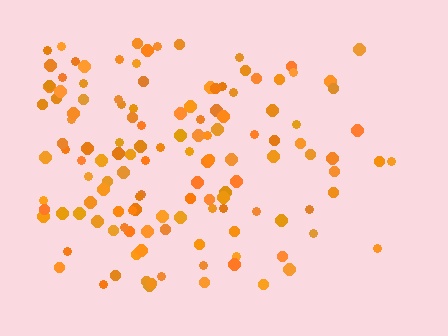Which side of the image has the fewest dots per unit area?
The right.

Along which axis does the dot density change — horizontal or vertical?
Horizontal.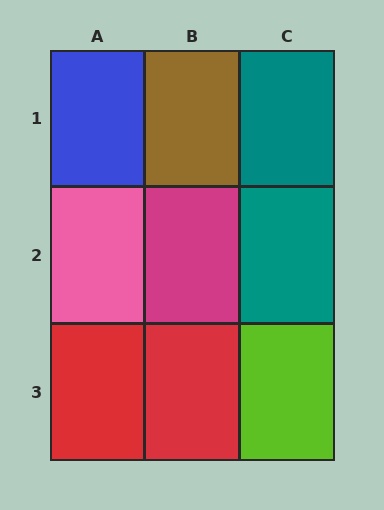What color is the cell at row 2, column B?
Magenta.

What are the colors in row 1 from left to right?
Blue, brown, teal.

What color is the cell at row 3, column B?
Red.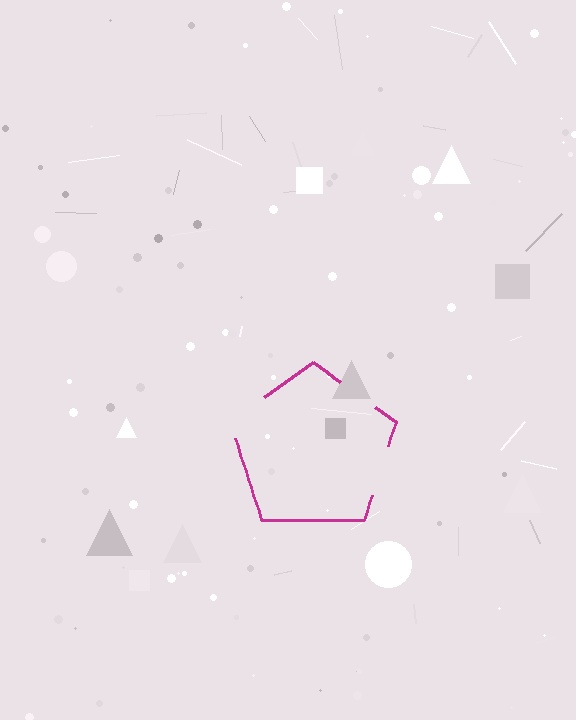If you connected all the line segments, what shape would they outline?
They would outline a pentagon.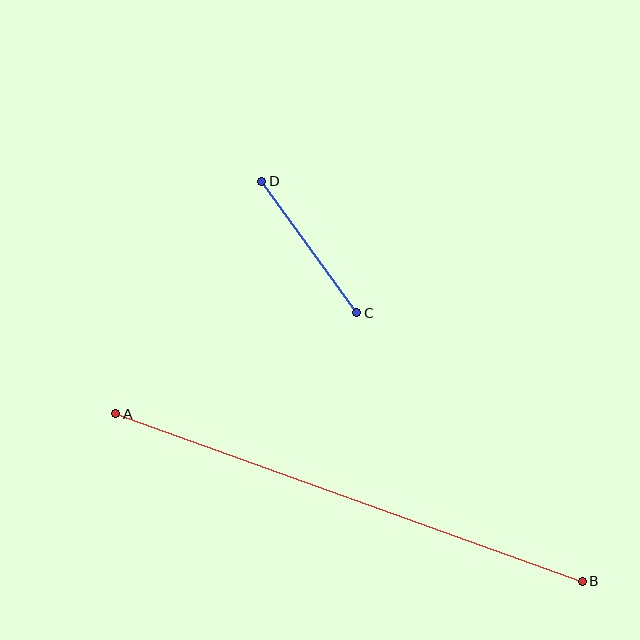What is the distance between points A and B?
The distance is approximately 496 pixels.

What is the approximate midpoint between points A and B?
The midpoint is at approximately (349, 498) pixels.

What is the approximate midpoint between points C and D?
The midpoint is at approximately (309, 247) pixels.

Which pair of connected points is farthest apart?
Points A and B are farthest apart.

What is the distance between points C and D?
The distance is approximately 162 pixels.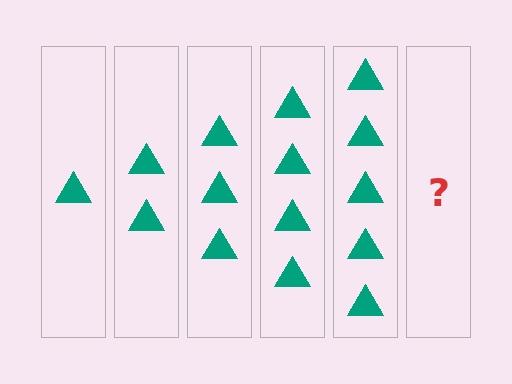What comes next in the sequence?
The next element should be 6 triangles.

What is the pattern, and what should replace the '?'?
The pattern is that each step adds one more triangle. The '?' should be 6 triangles.